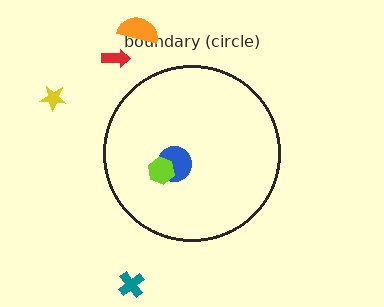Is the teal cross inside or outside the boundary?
Outside.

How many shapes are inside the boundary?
2 inside, 4 outside.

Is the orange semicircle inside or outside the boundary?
Outside.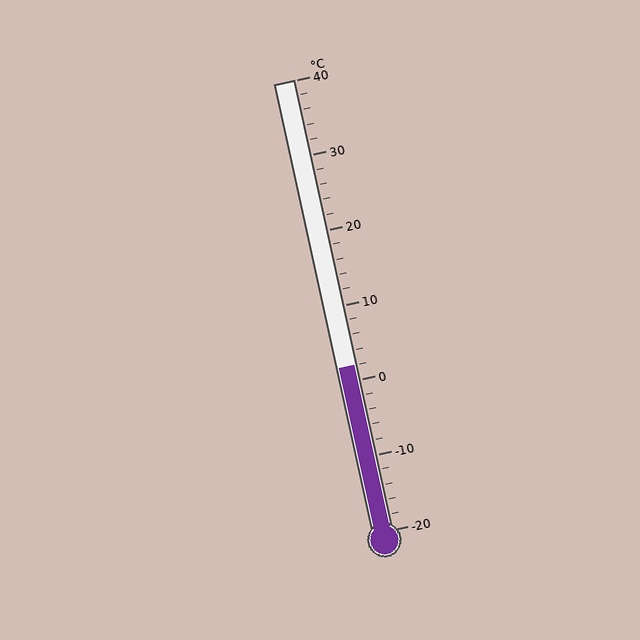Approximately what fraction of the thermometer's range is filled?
The thermometer is filled to approximately 35% of its range.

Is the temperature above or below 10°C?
The temperature is below 10°C.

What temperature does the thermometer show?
The thermometer shows approximately 2°C.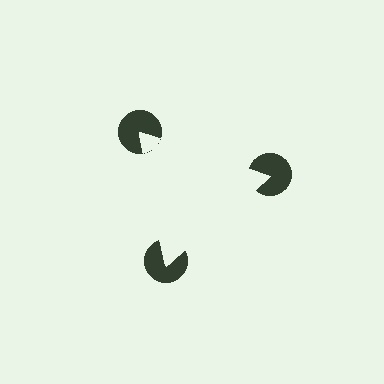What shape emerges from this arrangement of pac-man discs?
An illusory triangle — its edges are inferred from the aligned wedge cuts in the pac-man discs, not physically drawn.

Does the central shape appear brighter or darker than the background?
It typically appears slightly brighter than the background, even though no actual brightness change is drawn.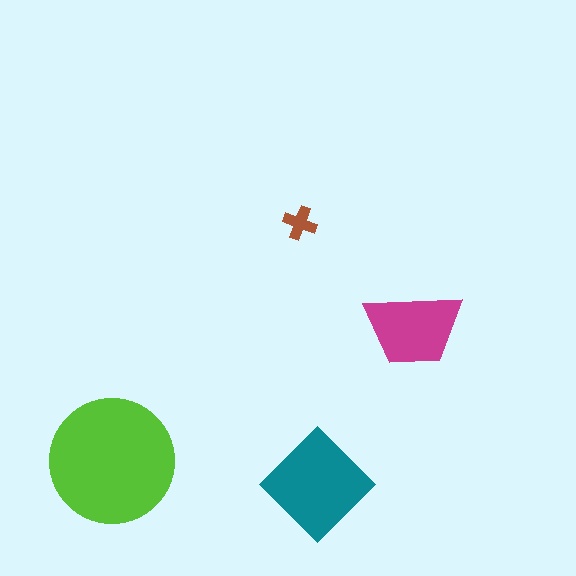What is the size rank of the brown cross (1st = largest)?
4th.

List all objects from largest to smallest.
The lime circle, the teal diamond, the magenta trapezoid, the brown cross.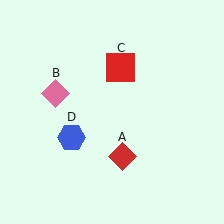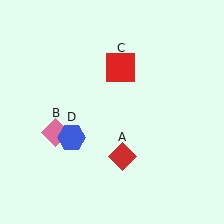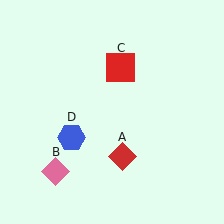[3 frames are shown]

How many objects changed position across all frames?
1 object changed position: pink diamond (object B).